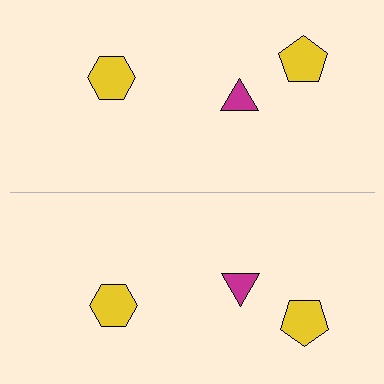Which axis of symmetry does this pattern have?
The pattern has a horizontal axis of symmetry running through the center of the image.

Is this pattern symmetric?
Yes, this pattern has bilateral (reflection) symmetry.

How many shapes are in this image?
There are 6 shapes in this image.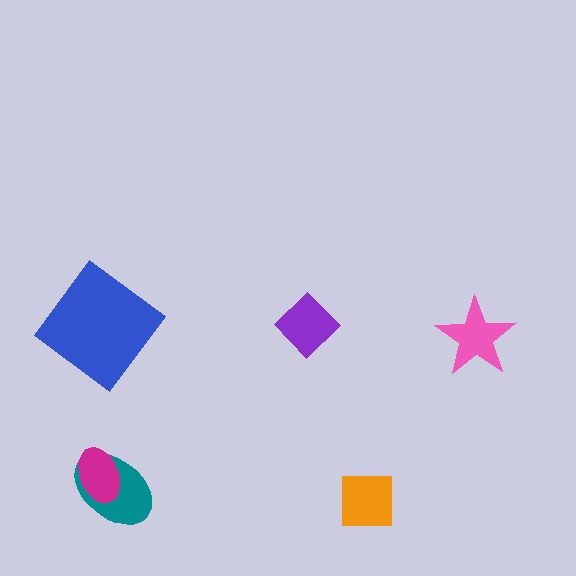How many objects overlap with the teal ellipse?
1 object overlaps with the teal ellipse.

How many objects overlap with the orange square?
0 objects overlap with the orange square.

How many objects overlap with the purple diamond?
0 objects overlap with the purple diamond.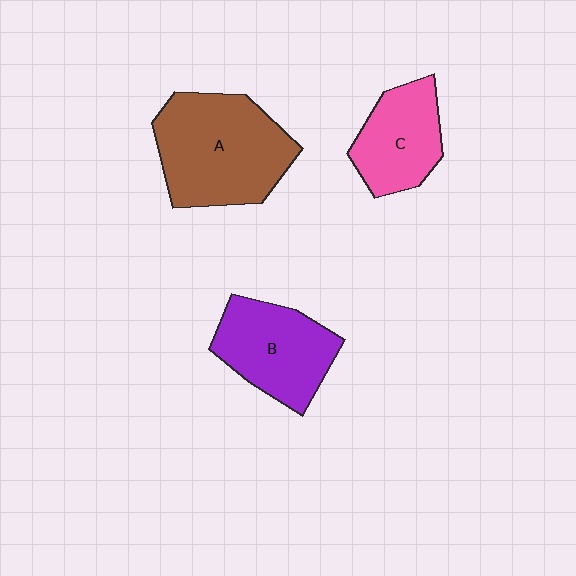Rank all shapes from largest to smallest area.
From largest to smallest: A (brown), B (purple), C (pink).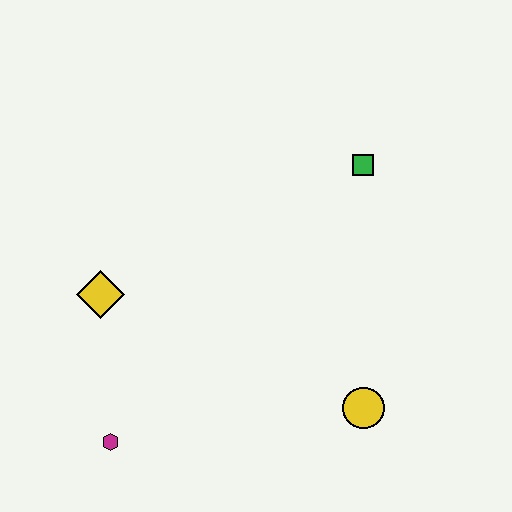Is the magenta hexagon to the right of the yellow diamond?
Yes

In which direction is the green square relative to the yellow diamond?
The green square is to the right of the yellow diamond.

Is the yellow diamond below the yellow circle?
No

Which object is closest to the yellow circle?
The green square is closest to the yellow circle.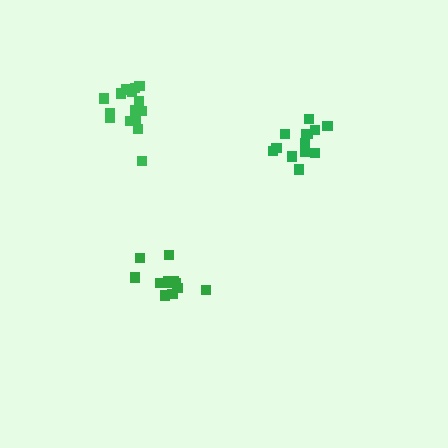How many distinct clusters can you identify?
There are 3 distinct clusters.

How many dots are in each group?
Group 1: 13 dots, Group 2: 15 dots, Group 3: 13 dots (41 total).